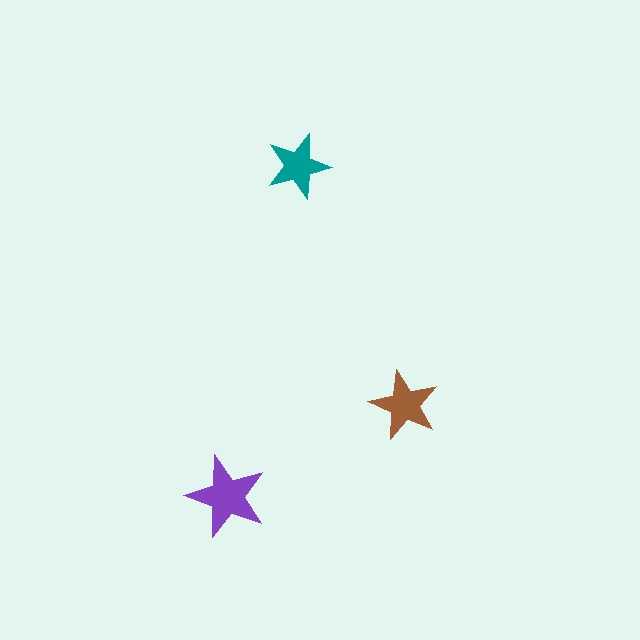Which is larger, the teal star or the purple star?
The purple one.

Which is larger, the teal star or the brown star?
The brown one.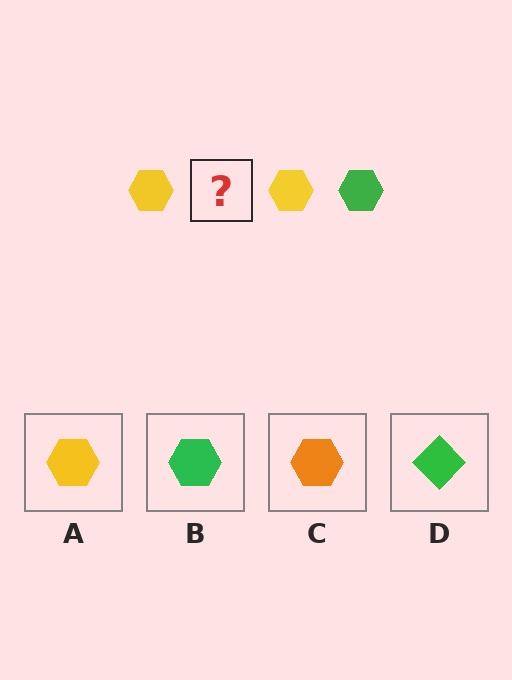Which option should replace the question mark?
Option B.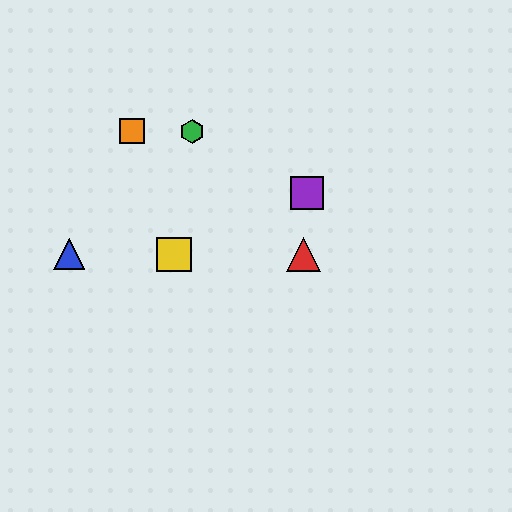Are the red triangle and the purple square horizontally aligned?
No, the red triangle is at y≈254 and the purple square is at y≈193.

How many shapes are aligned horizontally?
3 shapes (the red triangle, the blue triangle, the yellow square) are aligned horizontally.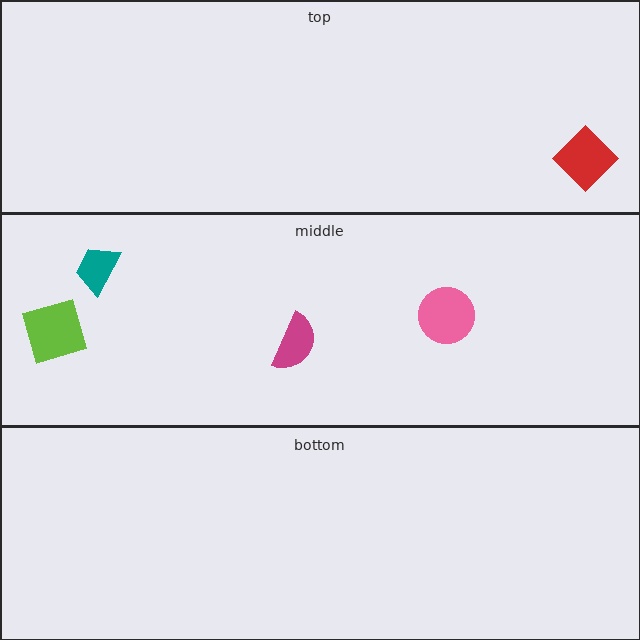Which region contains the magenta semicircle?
The middle region.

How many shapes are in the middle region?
4.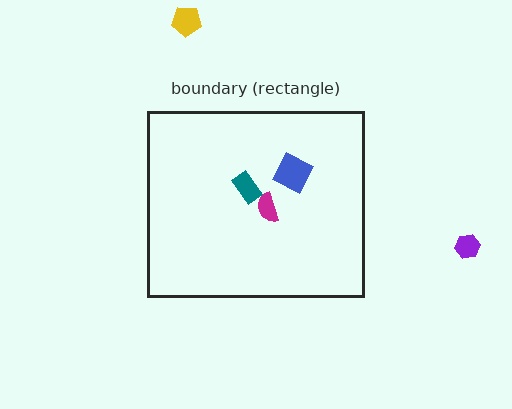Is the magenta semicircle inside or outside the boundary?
Inside.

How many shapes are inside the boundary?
3 inside, 2 outside.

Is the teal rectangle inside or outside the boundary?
Inside.